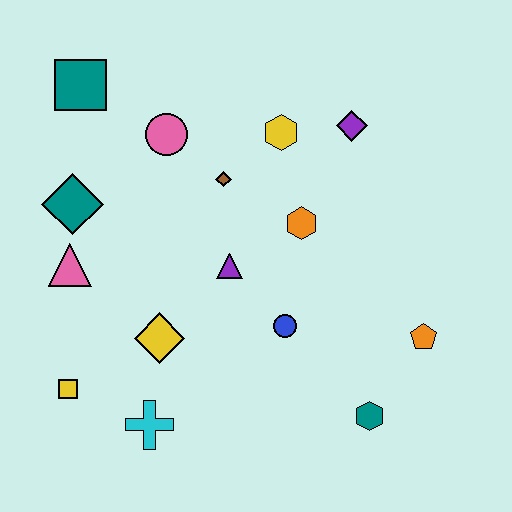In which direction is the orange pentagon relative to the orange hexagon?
The orange pentagon is to the right of the orange hexagon.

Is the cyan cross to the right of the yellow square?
Yes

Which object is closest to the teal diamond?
The pink triangle is closest to the teal diamond.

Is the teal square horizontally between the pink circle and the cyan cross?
No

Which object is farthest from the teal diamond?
The orange pentagon is farthest from the teal diamond.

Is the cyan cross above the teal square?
No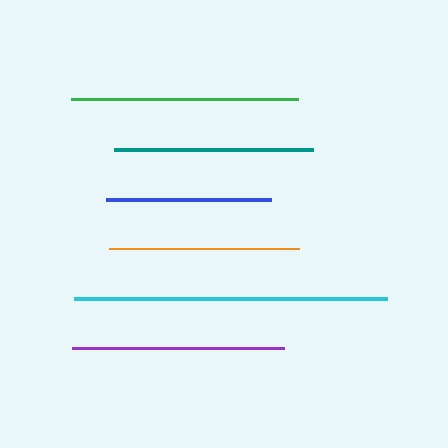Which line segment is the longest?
The cyan line is the longest at approximately 313 pixels.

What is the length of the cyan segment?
The cyan segment is approximately 313 pixels long.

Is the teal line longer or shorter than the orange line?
The teal line is longer than the orange line.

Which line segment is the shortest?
The blue line is the shortest at approximately 165 pixels.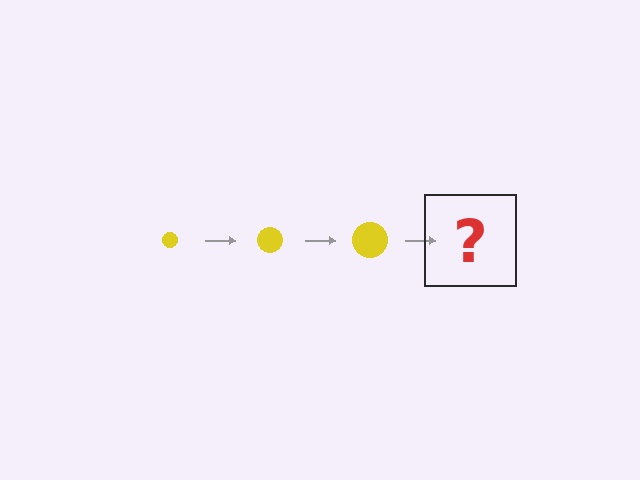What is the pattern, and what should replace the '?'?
The pattern is that the circle gets progressively larger each step. The '?' should be a yellow circle, larger than the previous one.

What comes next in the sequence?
The next element should be a yellow circle, larger than the previous one.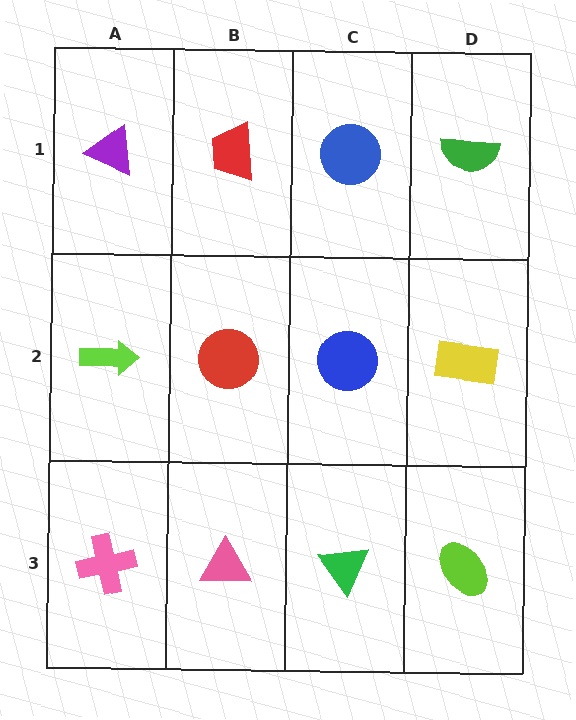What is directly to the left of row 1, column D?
A blue circle.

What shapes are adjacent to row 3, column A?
A lime arrow (row 2, column A), a pink triangle (row 3, column B).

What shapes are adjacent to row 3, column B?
A red circle (row 2, column B), a pink cross (row 3, column A), a green triangle (row 3, column C).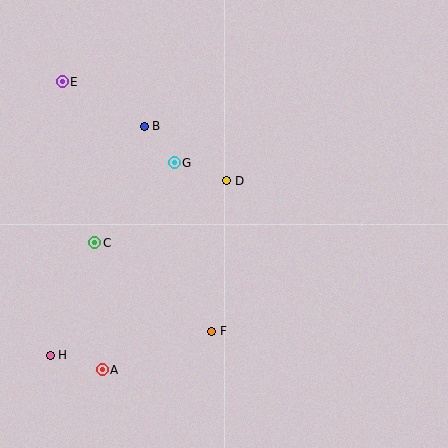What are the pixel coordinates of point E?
Point E is at (62, 82).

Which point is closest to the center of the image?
Point D at (227, 181) is closest to the center.